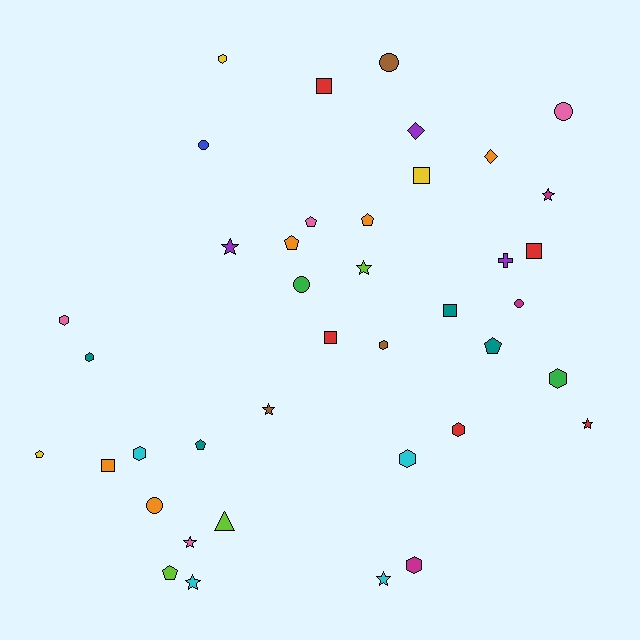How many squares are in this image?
There are 6 squares.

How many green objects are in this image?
There are 2 green objects.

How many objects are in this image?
There are 40 objects.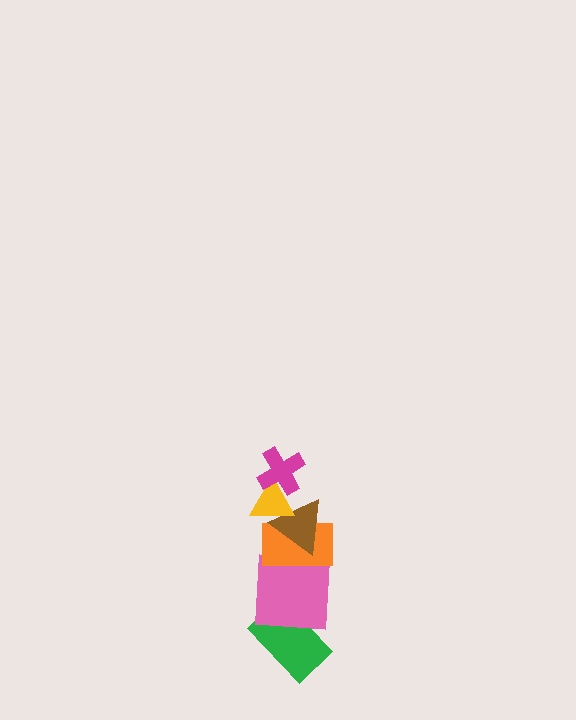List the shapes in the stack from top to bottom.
From top to bottom: the magenta cross, the yellow triangle, the brown triangle, the orange rectangle, the pink square, the green rectangle.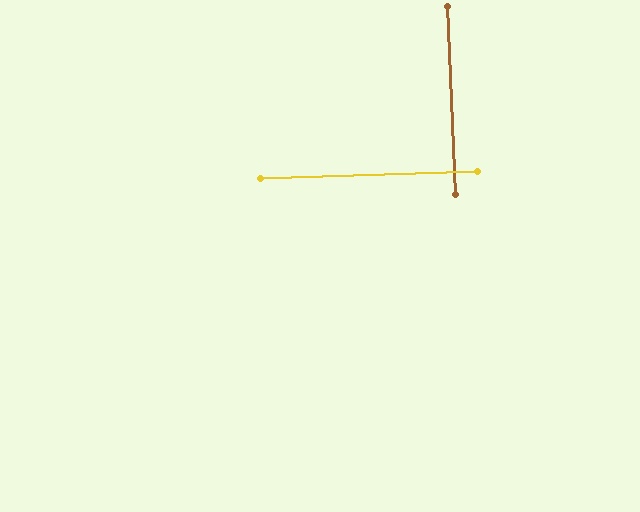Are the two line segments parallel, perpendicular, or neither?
Perpendicular — they meet at approximately 89°.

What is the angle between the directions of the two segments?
Approximately 89 degrees.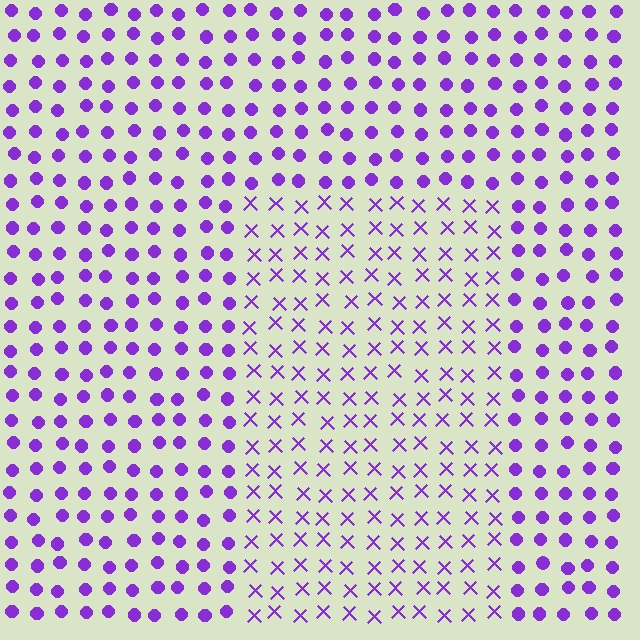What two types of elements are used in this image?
The image uses X marks inside the rectangle region and circles outside it.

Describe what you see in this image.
The image is filled with small purple elements arranged in a uniform grid. A rectangle-shaped region contains X marks, while the surrounding area contains circles. The boundary is defined purely by the change in element shape.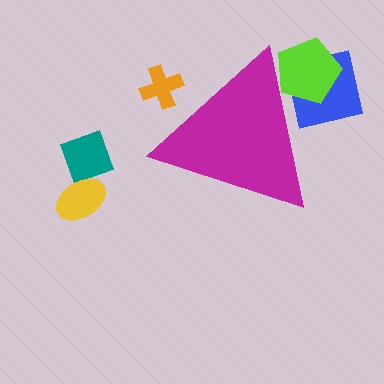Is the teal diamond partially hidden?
No, the teal diamond is fully visible.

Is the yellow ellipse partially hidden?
No, the yellow ellipse is fully visible.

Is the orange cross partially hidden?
Yes, the orange cross is partially hidden behind the magenta triangle.